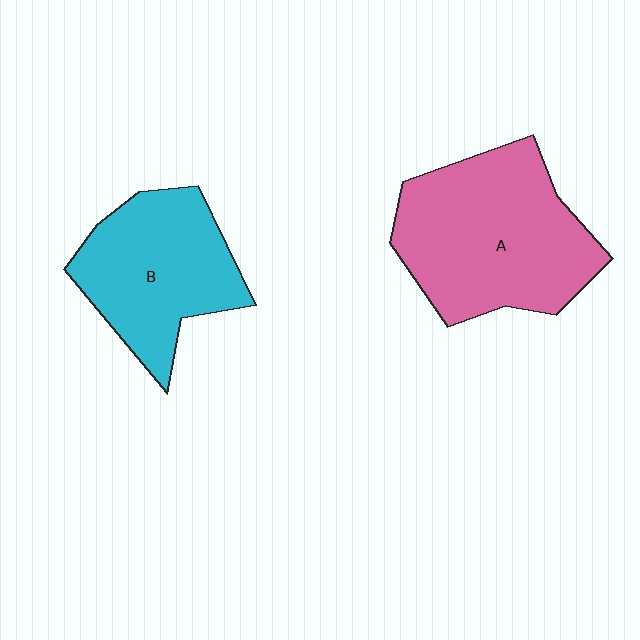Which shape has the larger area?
Shape A (pink).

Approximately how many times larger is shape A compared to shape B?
Approximately 1.3 times.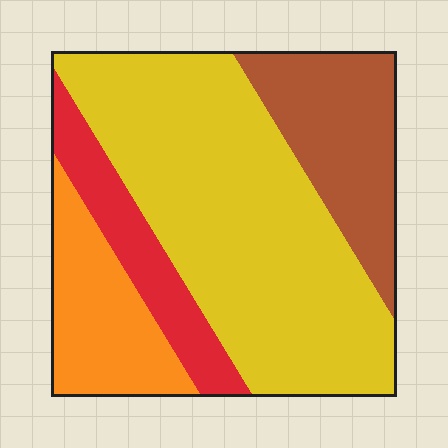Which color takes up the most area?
Yellow, at roughly 55%.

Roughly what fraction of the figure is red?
Red covers about 15% of the figure.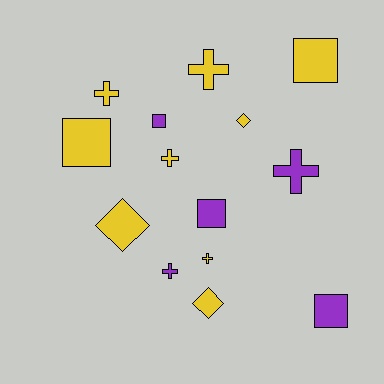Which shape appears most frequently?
Cross, with 6 objects.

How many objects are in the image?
There are 14 objects.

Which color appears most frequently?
Yellow, with 9 objects.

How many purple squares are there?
There are 3 purple squares.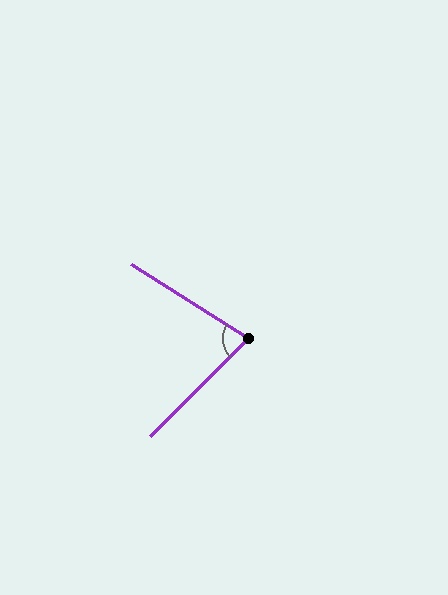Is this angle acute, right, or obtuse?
It is acute.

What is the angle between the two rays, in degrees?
Approximately 77 degrees.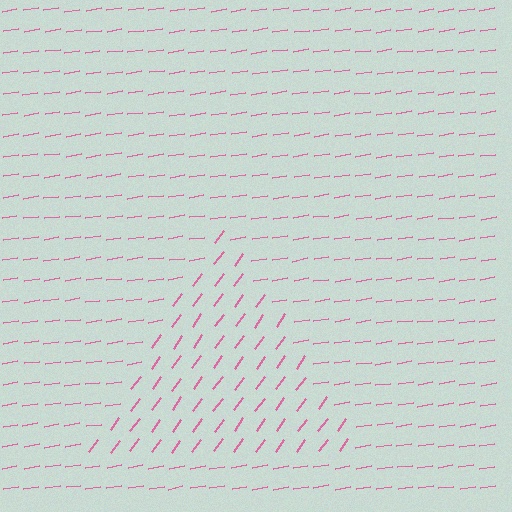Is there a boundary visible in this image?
Yes, there is a texture boundary formed by a change in line orientation.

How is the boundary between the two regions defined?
The boundary is defined purely by a change in line orientation (approximately 45 degrees difference). All lines are the same color and thickness.